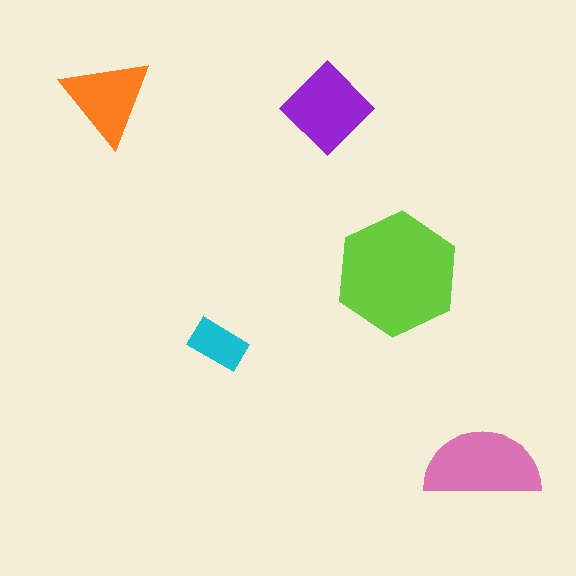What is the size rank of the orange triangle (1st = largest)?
4th.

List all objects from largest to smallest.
The lime hexagon, the pink semicircle, the purple diamond, the orange triangle, the cyan rectangle.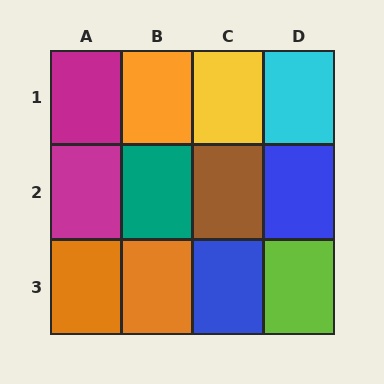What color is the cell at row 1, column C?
Yellow.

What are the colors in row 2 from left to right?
Magenta, teal, brown, blue.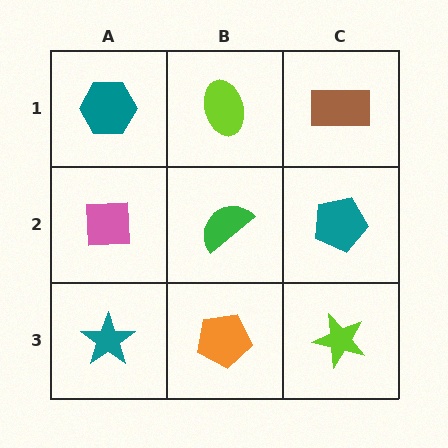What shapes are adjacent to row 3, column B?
A green semicircle (row 2, column B), a teal star (row 3, column A), a lime star (row 3, column C).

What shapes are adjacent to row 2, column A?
A teal hexagon (row 1, column A), a teal star (row 3, column A), a green semicircle (row 2, column B).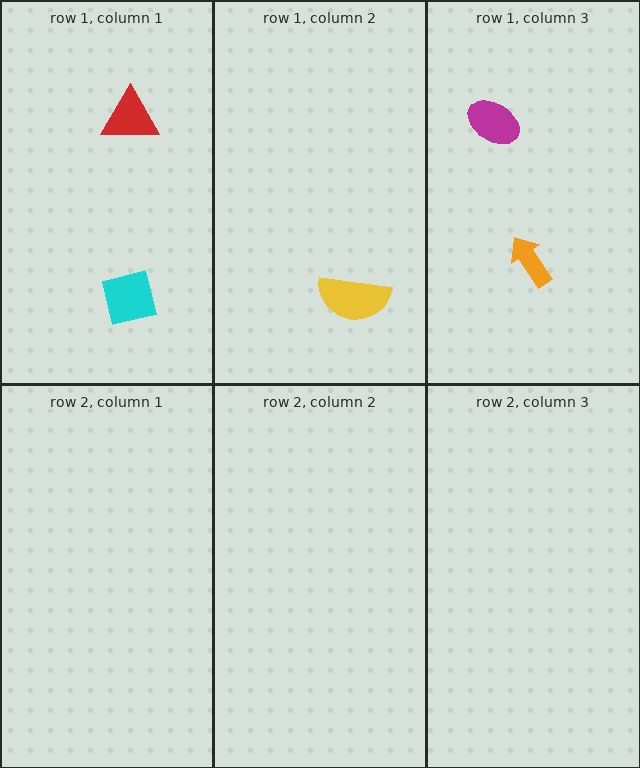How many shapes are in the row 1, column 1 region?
2.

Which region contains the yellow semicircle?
The row 1, column 2 region.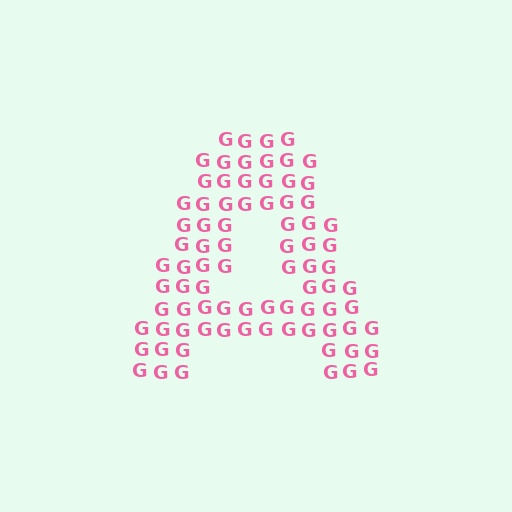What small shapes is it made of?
It is made of small letter G's.